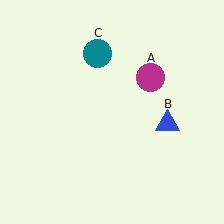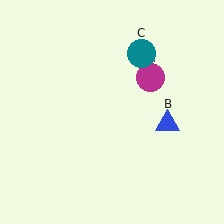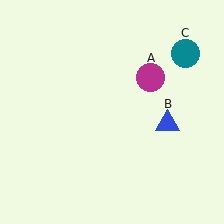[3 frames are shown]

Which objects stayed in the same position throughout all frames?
Magenta circle (object A) and blue triangle (object B) remained stationary.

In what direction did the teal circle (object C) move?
The teal circle (object C) moved right.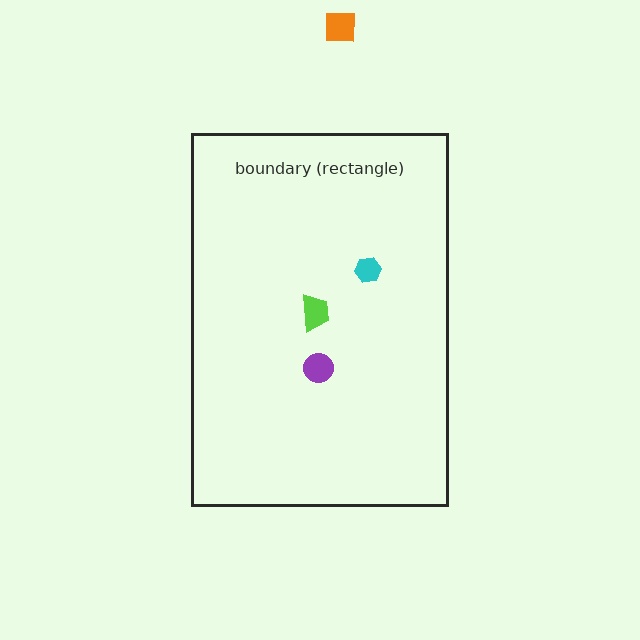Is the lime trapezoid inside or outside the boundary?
Inside.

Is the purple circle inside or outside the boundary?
Inside.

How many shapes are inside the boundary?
3 inside, 1 outside.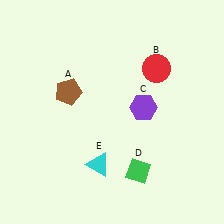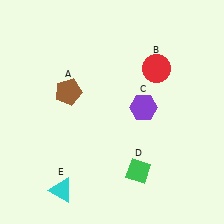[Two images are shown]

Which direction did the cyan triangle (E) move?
The cyan triangle (E) moved left.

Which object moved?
The cyan triangle (E) moved left.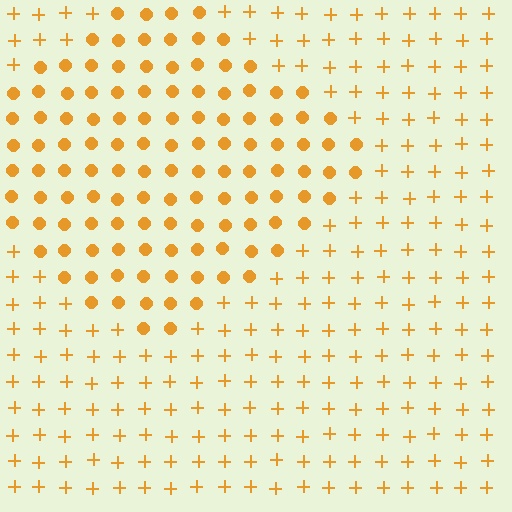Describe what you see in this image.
The image is filled with small orange elements arranged in a uniform grid. A diamond-shaped region contains circles, while the surrounding area contains plus signs. The boundary is defined purely by the change in element shape.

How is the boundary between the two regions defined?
The boundary is defined by a change in element shape: circles inside vs. plus signs outside. All elements share the same color and spacing.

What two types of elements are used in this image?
The image uses circles inside the diamond region and plus signs outside it.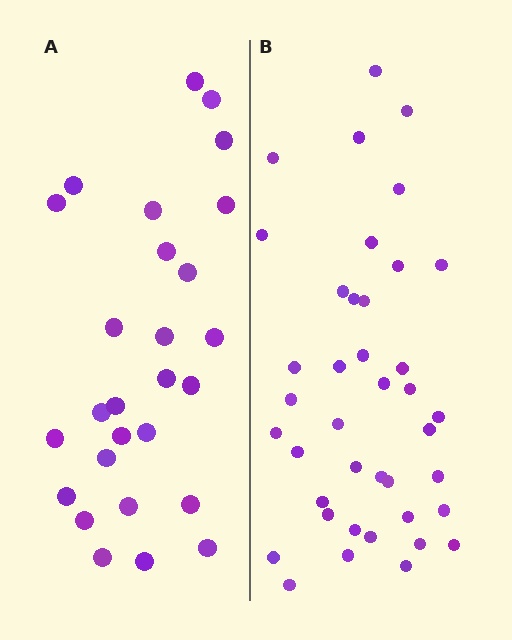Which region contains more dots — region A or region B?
Region B (the right region) has more dots.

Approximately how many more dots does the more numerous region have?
Region B has approximately 15 more dots than region A.